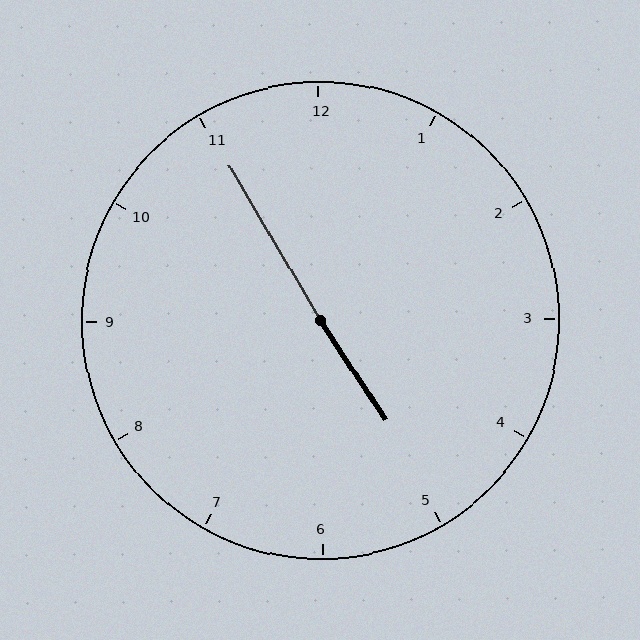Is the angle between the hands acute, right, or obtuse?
It is obtuse.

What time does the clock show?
4:55.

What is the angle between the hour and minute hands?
Approximately 178 degrees.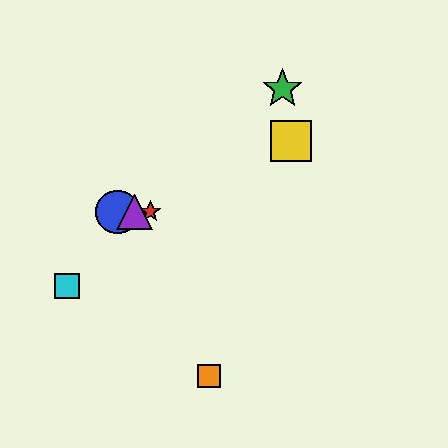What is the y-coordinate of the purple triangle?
The purple triangle is at y≈212.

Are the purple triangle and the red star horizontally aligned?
Yes, both are at y≈212.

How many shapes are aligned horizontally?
3 shapes (the red star, the blue circle, the purple triangle) are aligned horizontally.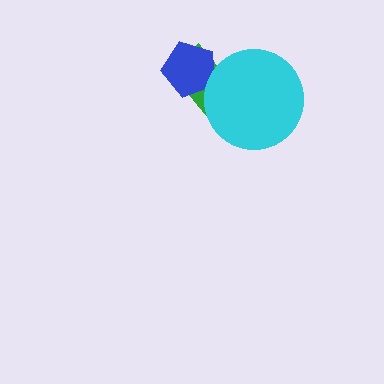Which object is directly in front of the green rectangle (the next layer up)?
The blue pentagon is directly in front of the green rectangle.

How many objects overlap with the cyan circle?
2 objects overlap with the cyan circle.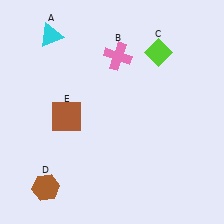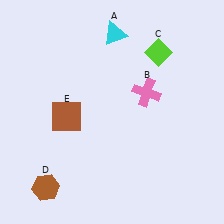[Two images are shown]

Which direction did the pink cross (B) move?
The pink cross (B) moved down.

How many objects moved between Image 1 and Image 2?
2 objects moved between the two images.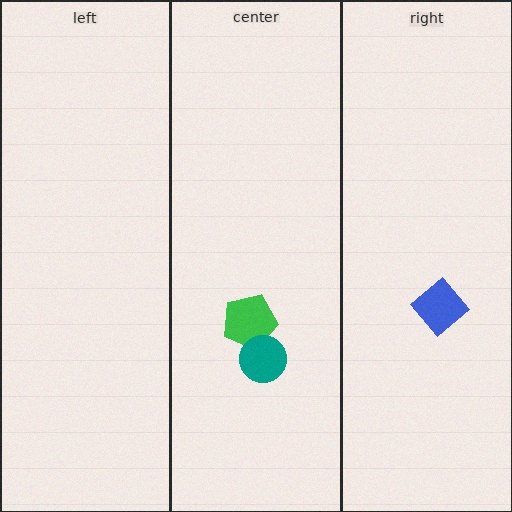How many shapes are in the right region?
1.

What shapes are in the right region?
The blue diamond.